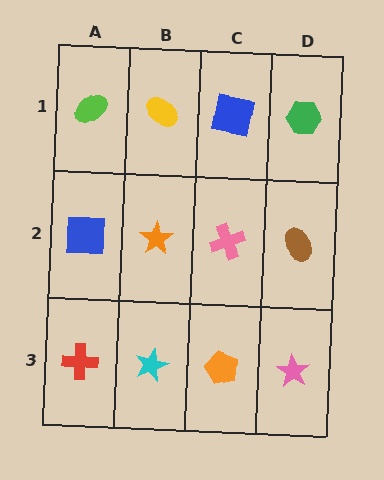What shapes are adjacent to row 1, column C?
A pink cross (row 2, column C), a yellow ellipse (row 1, column B), a green hexagon (row 1, column D).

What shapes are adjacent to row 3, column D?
A brown ellipse (row 2, column D), an orange pentagon (row 3, column C).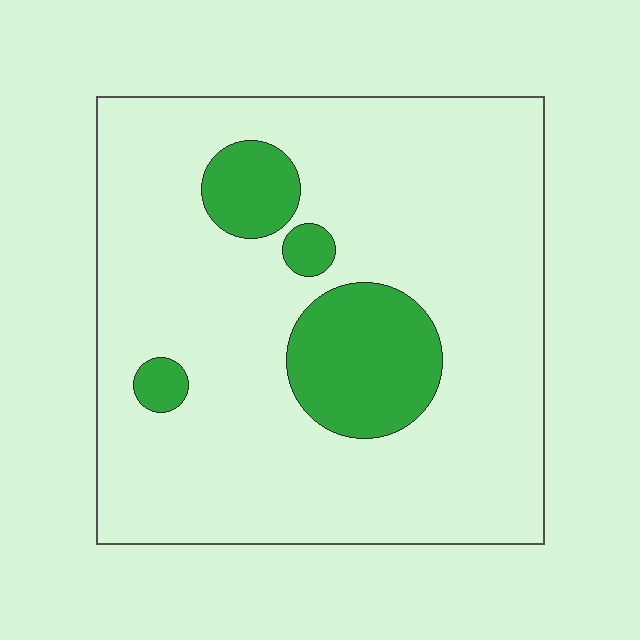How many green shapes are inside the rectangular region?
4.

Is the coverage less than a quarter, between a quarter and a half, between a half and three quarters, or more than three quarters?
Less than a quarter.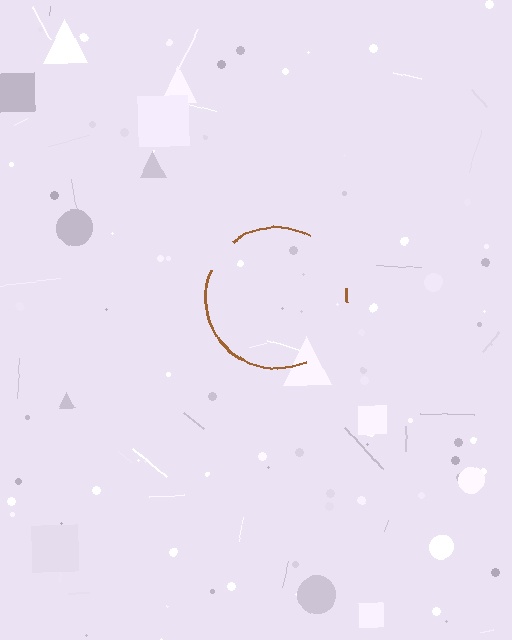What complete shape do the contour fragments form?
The contour fragments form a circle.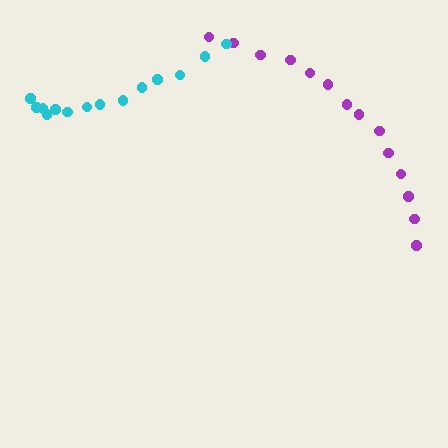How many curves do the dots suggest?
There are 2 distinct paths.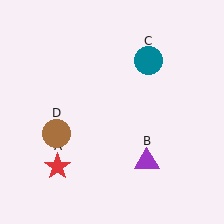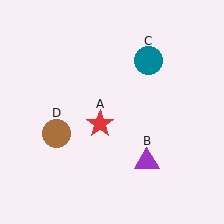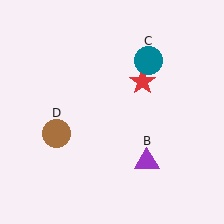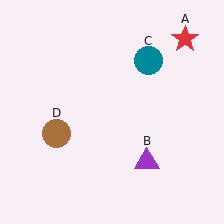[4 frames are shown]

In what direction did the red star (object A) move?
The red star (object A) moved up and to the right.